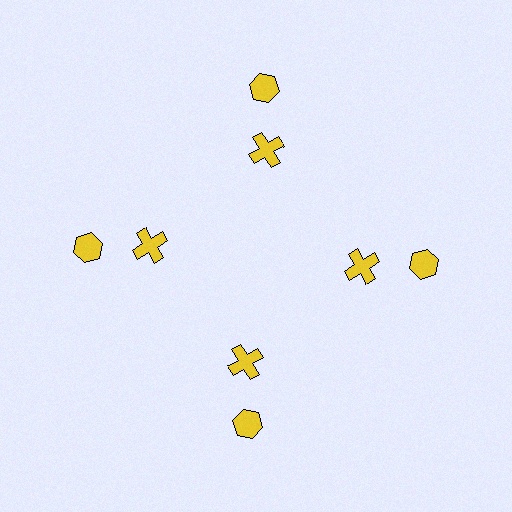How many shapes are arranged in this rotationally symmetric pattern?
There are 8 shapes, arranged in 4 groups of 2.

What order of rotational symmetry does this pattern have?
This pattern has 4-fold rotational symmetry.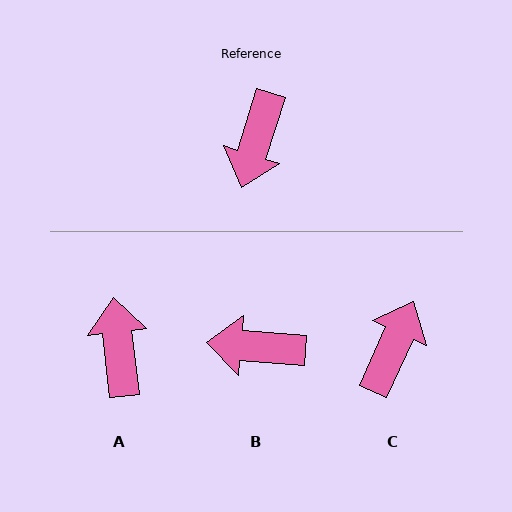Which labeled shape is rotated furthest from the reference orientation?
C, about 173 degrees away.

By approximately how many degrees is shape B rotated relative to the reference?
Approximately 77 degrees clockwise.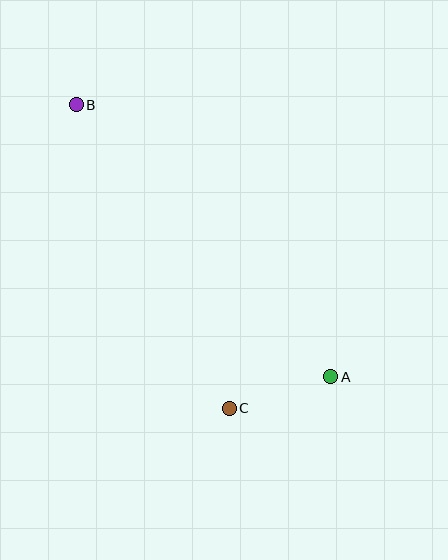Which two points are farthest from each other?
Points A and B are farthest from each other.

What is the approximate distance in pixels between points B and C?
The distance between B and C is approximately 340 pixels.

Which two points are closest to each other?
Points A and C are closest to each other.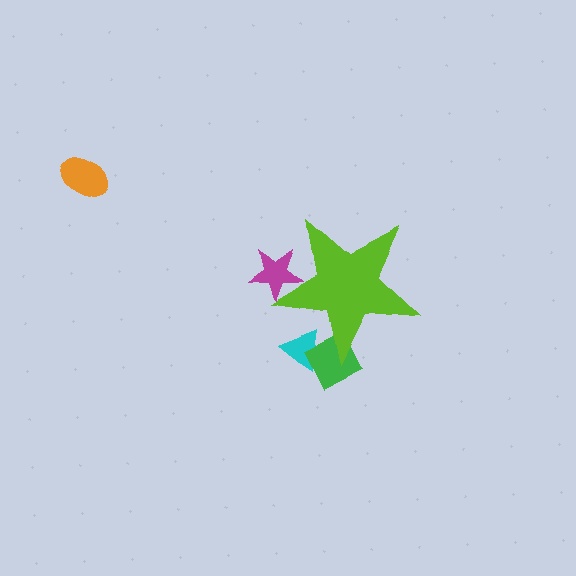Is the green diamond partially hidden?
Yes, the green diamond is partially hidden behind the lime star.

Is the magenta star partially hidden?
Yes, the magenta star is partially hidden behind the lime star.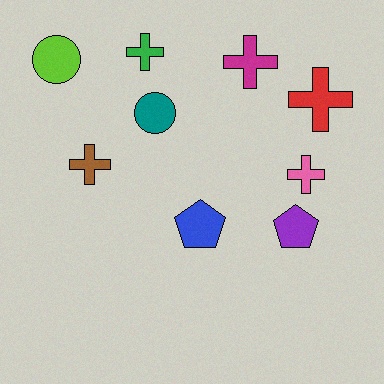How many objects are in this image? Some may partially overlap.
There are 9 objects.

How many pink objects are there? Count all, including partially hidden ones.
There is 1 pink object.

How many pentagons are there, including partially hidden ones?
There are 2 pentagons.